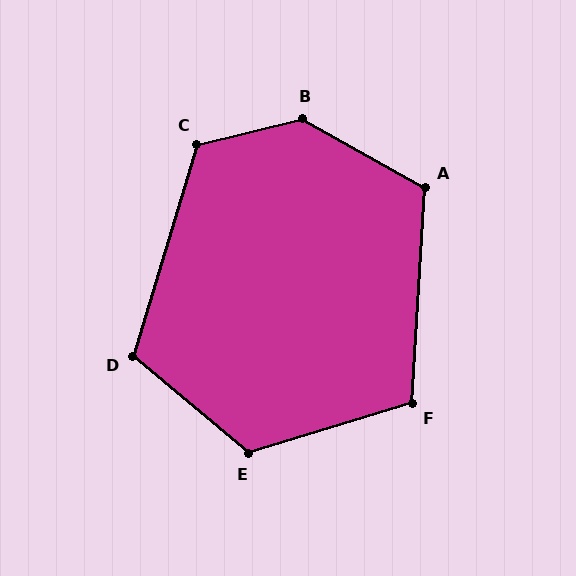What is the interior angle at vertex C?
Approximately 121 degrees (obtuse).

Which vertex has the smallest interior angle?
F, at approximately 110 degrees.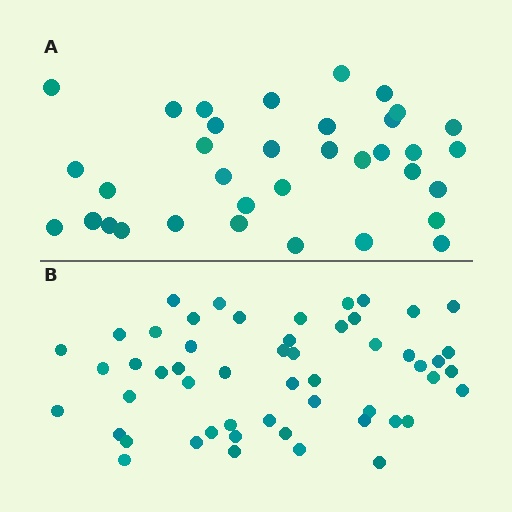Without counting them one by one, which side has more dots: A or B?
Region B (the bottom region) has more dots.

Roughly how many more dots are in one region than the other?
Region B has approximately 20 more dots than region A.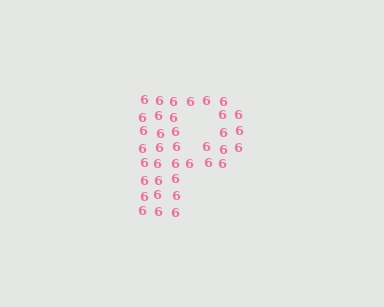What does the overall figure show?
The overall figure shows the letter P.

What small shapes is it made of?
It is made of small digit 6's.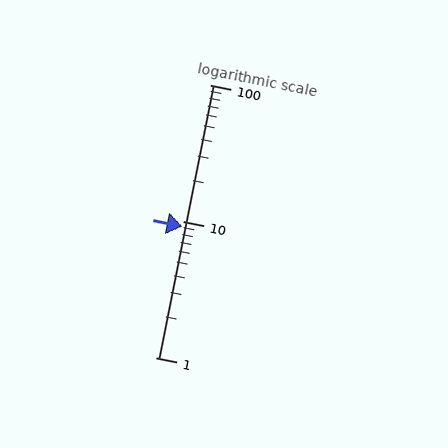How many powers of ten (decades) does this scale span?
The scale spans 2 decades, from 1 to 100.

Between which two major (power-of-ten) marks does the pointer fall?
The pointer is between 1 and 10.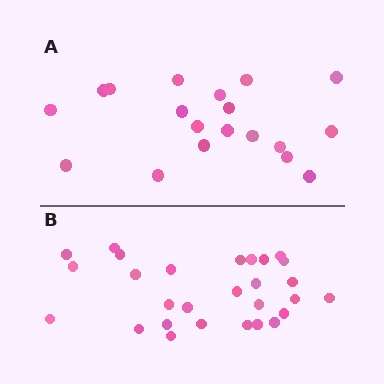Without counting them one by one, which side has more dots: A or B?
Region B (the bottom region) has more dots.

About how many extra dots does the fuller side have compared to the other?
Region B has roughly 8 or so more dots than region A.